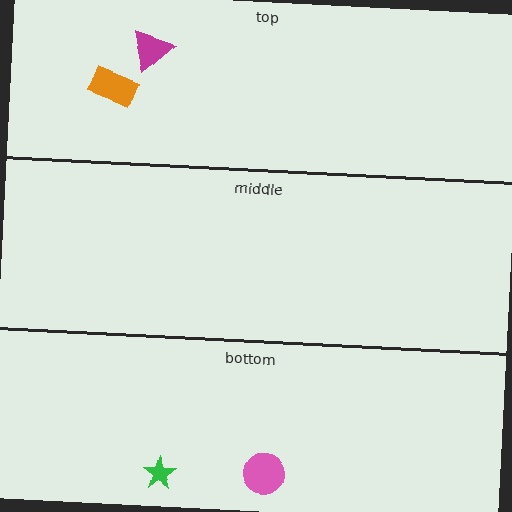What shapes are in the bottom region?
The green star, the pink circle.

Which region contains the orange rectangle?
The top region.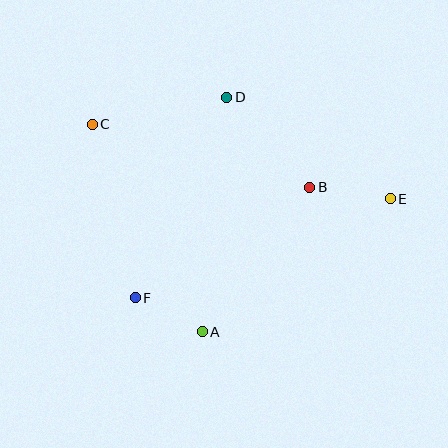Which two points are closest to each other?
Points A and F are closest to each other.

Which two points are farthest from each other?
Points C and E are farthest from each other.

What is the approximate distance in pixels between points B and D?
The distance between B and D is approximately 123 pixels.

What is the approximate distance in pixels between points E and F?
The distance between E and F is approximately 273 pixels.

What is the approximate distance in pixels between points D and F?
The distance between D and F is approximately 221 pixels.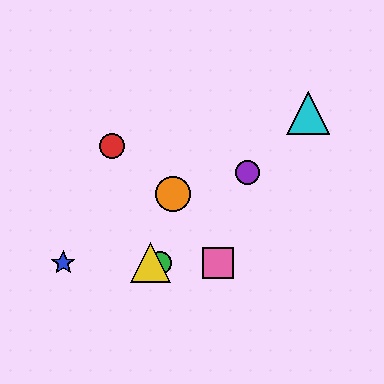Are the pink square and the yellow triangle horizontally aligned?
Yes, both are at y≈263.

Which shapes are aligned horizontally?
The blue star, the green circle, the yellow triangle, the pink square are aligned horizontally.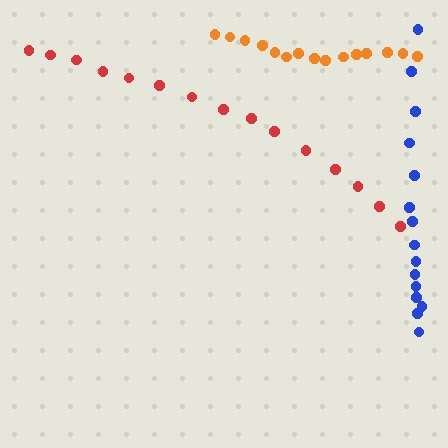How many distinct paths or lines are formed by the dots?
There are 3 distinct paths.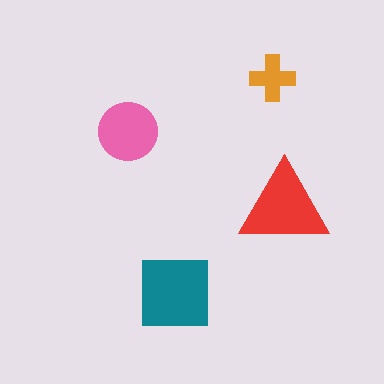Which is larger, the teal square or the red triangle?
The teal square.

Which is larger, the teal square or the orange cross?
The teal square.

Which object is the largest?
The teal square.